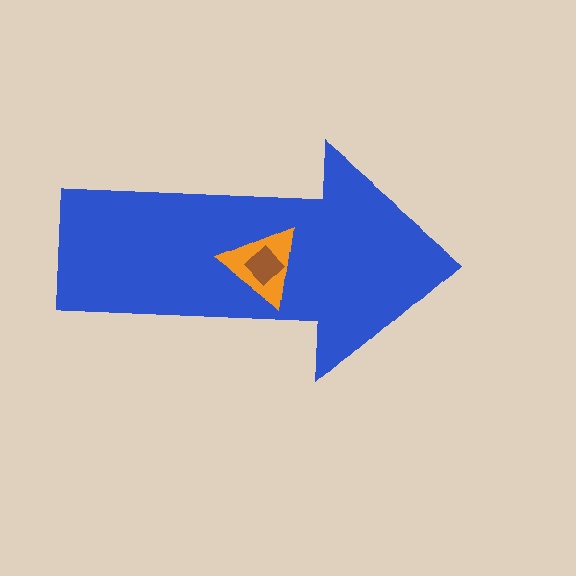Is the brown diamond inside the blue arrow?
Yes.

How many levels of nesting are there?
3.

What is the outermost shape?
The blue arrow.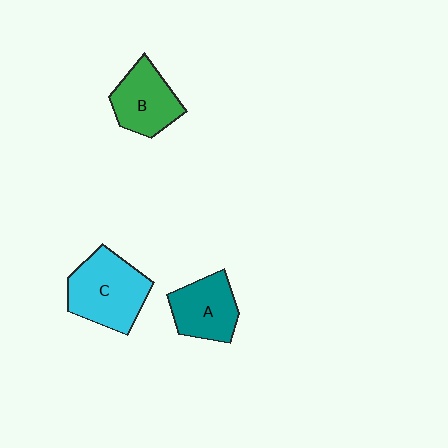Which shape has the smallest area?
Shape A (teal).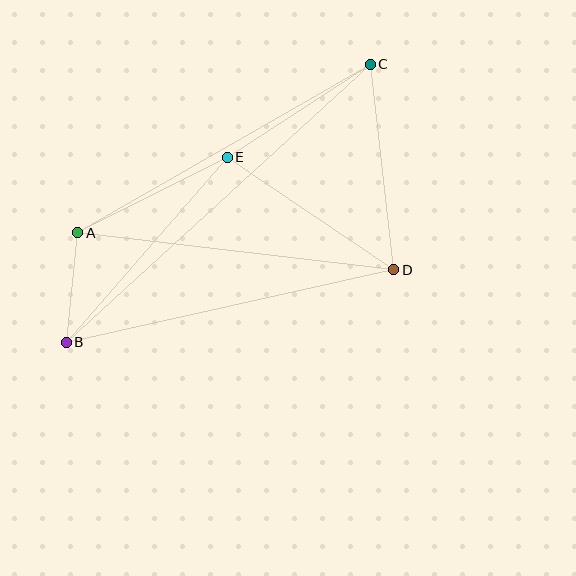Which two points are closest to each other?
Points A and B are closest to each other.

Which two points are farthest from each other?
Points B and C are farthest from each other.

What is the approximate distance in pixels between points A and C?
The distance between A and C is approximately 338 pixels.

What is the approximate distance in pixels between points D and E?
The distance between D and E is approximately 201 pixels.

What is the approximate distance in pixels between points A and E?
The distance between A and E is approximately 167 pixels.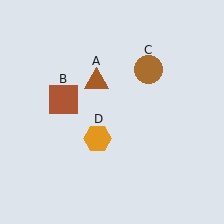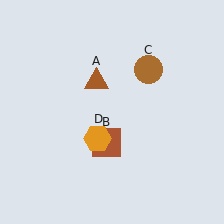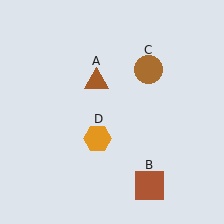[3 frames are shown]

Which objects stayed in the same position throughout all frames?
Brown triangle (object A) and brown circle (object C) and orange hexagon (object D) remained stationary.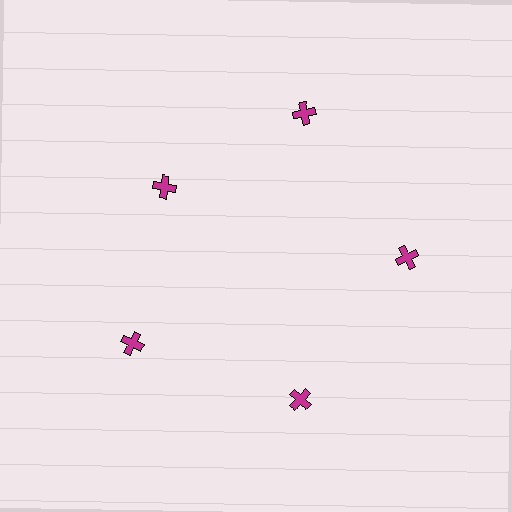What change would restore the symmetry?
The symmetry would be restored by moving it outward, back onto the ring so that all 5 crosses sit at equal angles and equal distance from the center.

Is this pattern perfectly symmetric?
No. The 5 magenta crosses are arranged in a ring, but one element near the 10 o'clock position is pulled inward toward the center, breaking the 5-fold rotational symmetry.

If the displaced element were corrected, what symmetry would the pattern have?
It would have 5-fold rotational symmetry — the pattern would map onto itself every 72 degrees.